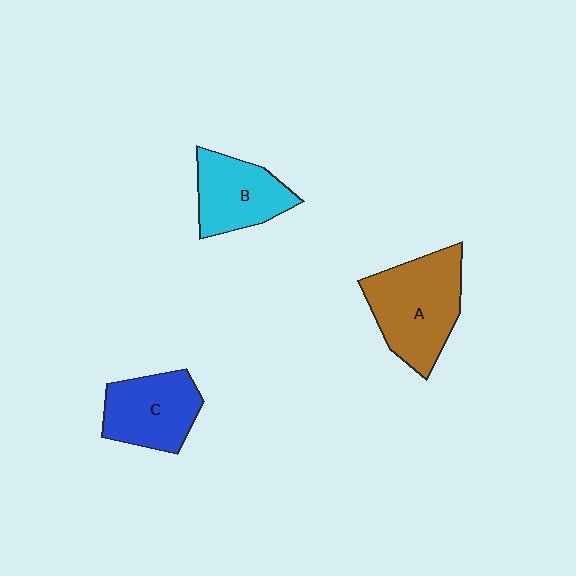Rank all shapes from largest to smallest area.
From largest to smallest: A (brown), C (blue), B (cyan).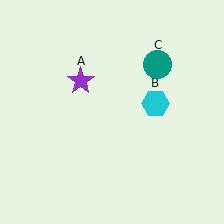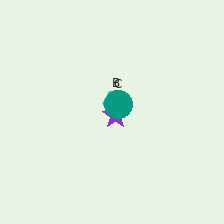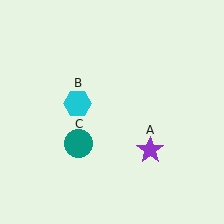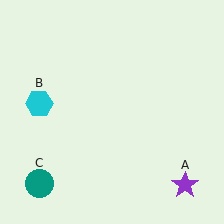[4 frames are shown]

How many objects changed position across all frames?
3 objects changed position: purple star (object A), cyan hexagon (object B), teal circle (object C).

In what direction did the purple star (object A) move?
The purple star (object A) moved down and to the right.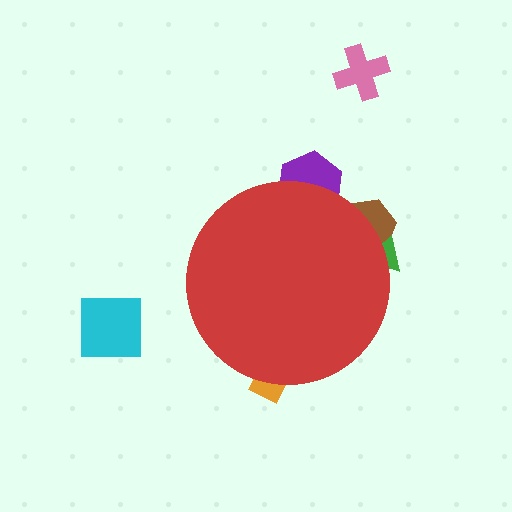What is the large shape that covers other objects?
A red circle.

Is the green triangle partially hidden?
Yes, the green triangle is partially hidden behind the red circle.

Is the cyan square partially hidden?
No, the cyan square is fully visible.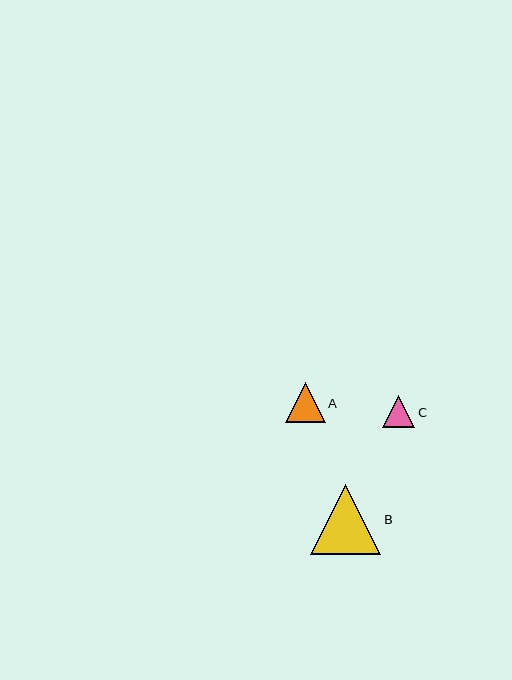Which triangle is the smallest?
Triangle C is the smallest with a size of approximately 32 pixels.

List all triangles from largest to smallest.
From largest to smallest: B, A, C.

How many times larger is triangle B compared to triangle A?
Triangle B is approximately 1.8 times the size of triangle A.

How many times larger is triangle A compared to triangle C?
Triangle A is approximately 1.2 times the size of triangle C.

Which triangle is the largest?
Triangle B is the largest with a size of approximately 70 pixels.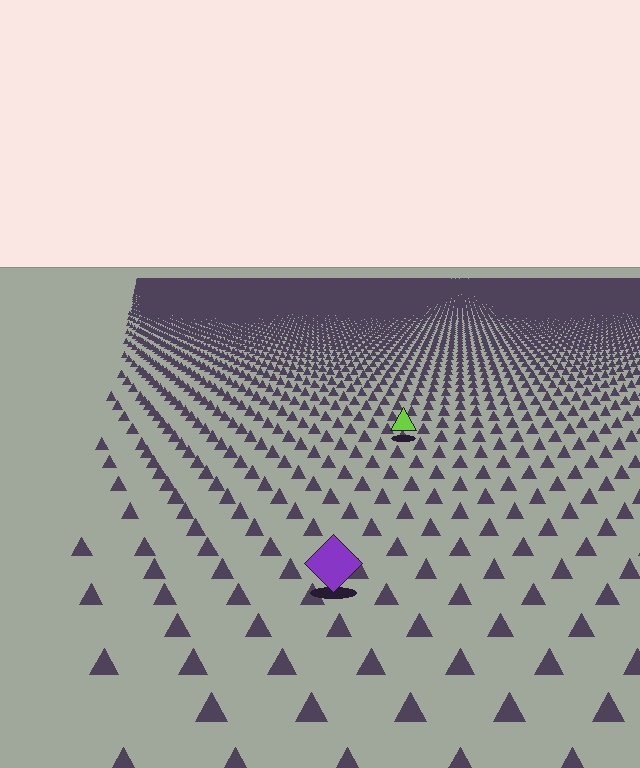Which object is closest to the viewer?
The purple diamond is closest. The texture marks near it are larger and more spread out.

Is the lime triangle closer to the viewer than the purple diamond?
No. The purple diamond is closer — you can tell from the texture gradient: the ground texture is coarser near it.